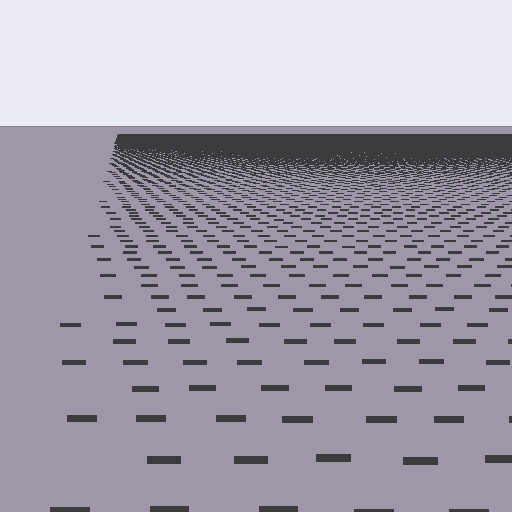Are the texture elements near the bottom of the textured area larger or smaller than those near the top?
Larger. Near the bottom, elements are closer to the viewer and appear at a bigger on-screen size.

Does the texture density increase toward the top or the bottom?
Density increases toward the top.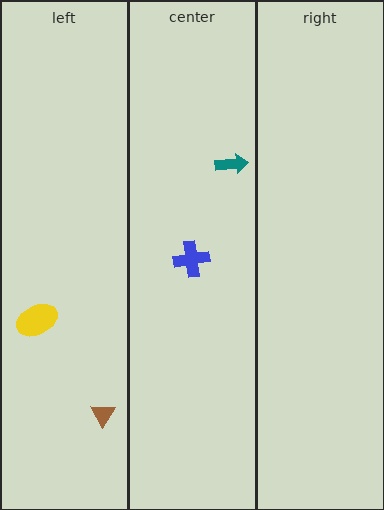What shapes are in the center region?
The teal arrow, the blue cross.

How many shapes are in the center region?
2.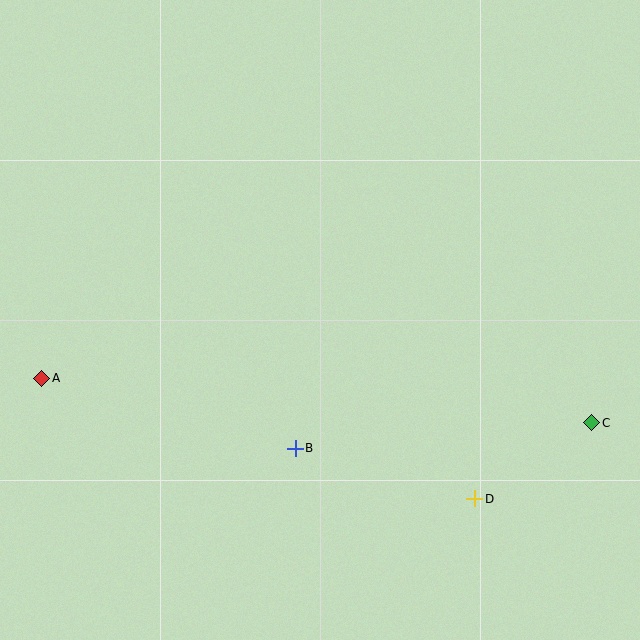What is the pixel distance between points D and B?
The distance between D and B is 186 pixels.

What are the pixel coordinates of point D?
Point D is at (475, 499).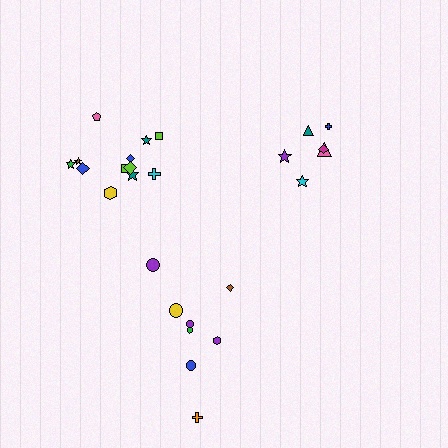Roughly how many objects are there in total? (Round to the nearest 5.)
Roughly 25 objects in total.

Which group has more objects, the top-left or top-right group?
The top-left group.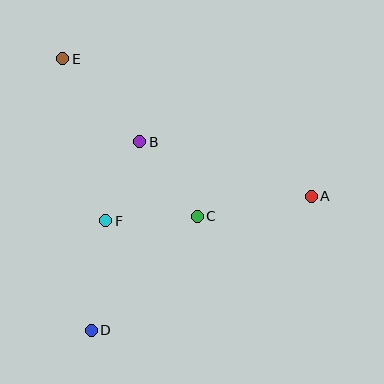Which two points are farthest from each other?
Points A and E are farthest from each other.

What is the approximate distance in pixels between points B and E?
The distance between B and E is approximately 114 pixels.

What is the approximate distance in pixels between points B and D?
The distance between B and D is approximately 195 pixels.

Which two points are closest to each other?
Points B and F are closest to each other.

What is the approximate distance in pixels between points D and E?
The distance between D and E is approximately 273 pixels.